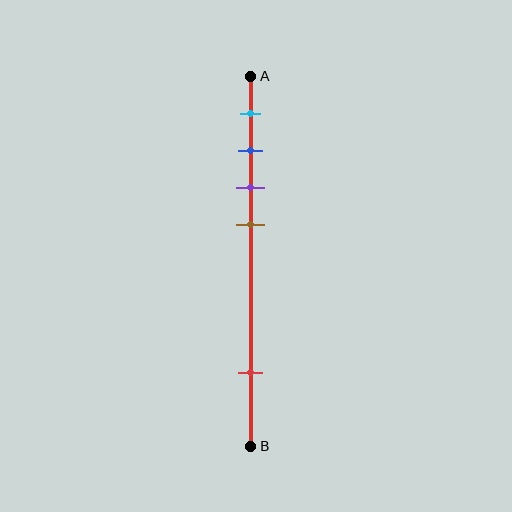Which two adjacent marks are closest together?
The blue and purple marks are the closest adjacent pair.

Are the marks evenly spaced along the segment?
No, the marks are not evenly spaced.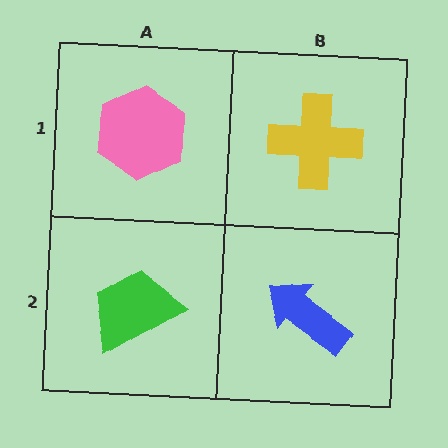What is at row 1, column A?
A pink hexagon.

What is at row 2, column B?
A blue arrow.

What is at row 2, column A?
A green trapezoid.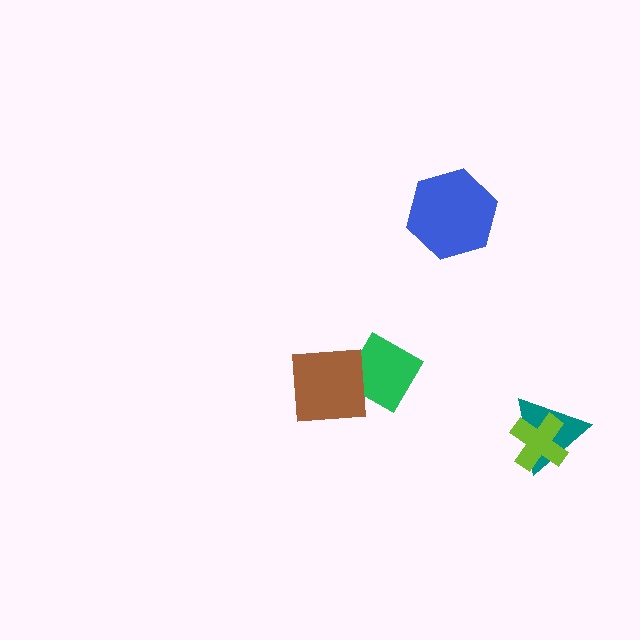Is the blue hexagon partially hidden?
No, no other shape covers it.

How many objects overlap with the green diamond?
1 object overlaps with the green diamond.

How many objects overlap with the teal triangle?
1 object overlaps with the teal triangle.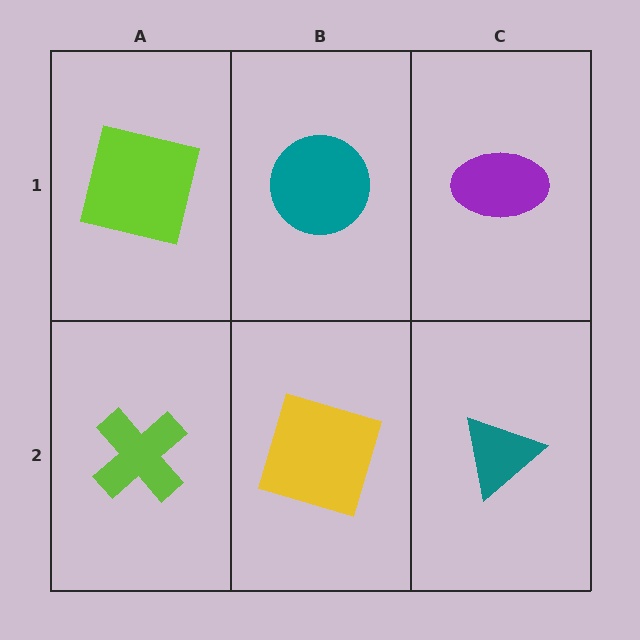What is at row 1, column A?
A lime square.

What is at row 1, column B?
A teal circle.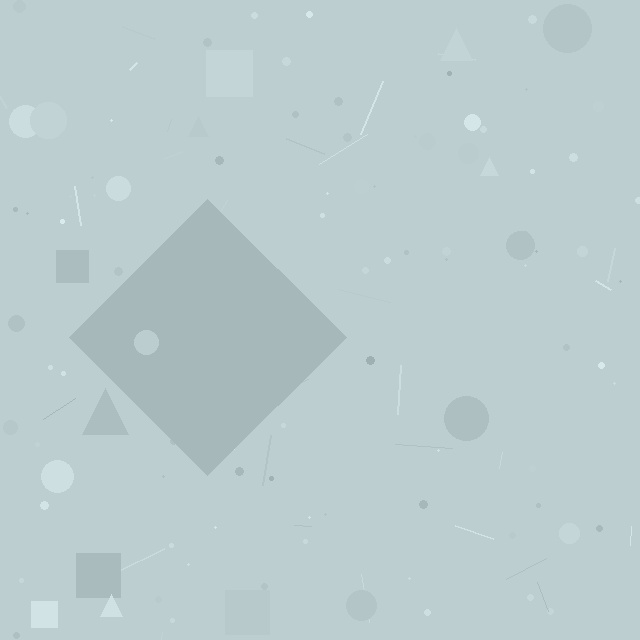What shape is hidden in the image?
A diamond is hidden in the image.